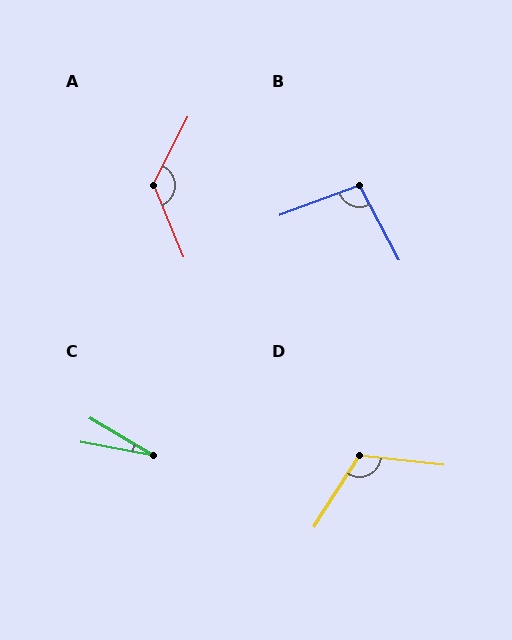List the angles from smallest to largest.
C (21°), B (97°), D (116°), A (131°).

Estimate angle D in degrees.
Approximately 116 degrees.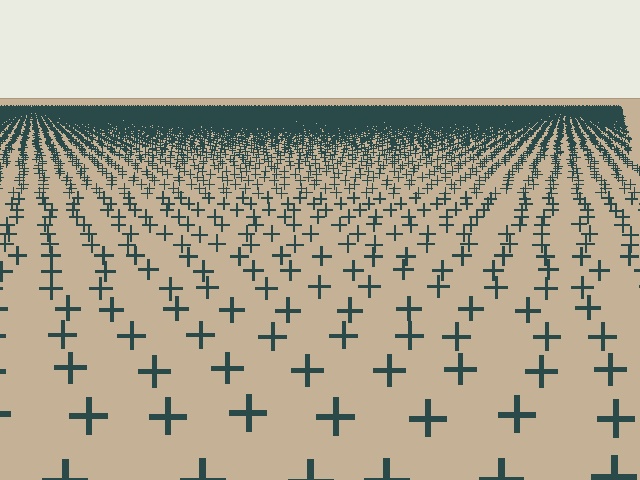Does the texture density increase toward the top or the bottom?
Density increases toward the top.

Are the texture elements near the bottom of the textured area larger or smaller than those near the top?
Larger. Near the bottom, elements are closer to the viewer and appear at a bigger on-screen size.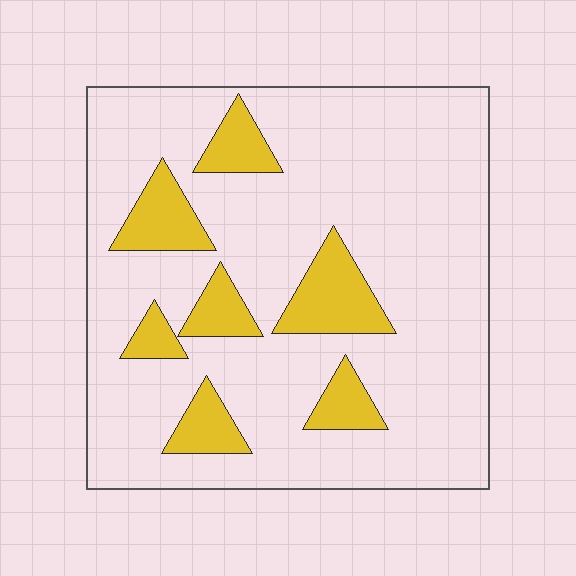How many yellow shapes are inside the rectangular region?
7.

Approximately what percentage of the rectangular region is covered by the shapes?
Approximately 15%.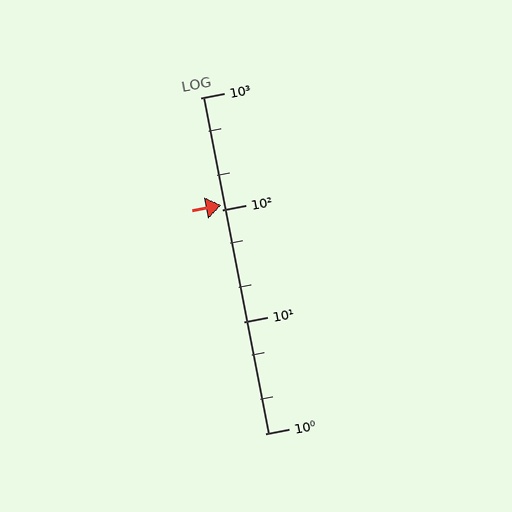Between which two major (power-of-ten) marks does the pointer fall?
The pointer is between 100 and 1000.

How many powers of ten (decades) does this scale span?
The scale spans 3 decades, from 1 to 1000.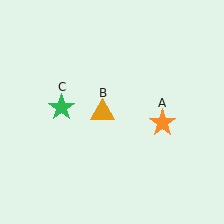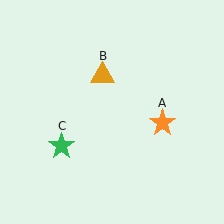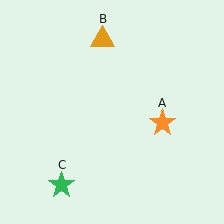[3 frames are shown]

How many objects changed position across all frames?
2 objects changed position: orange triangle (object B), green star (object C).